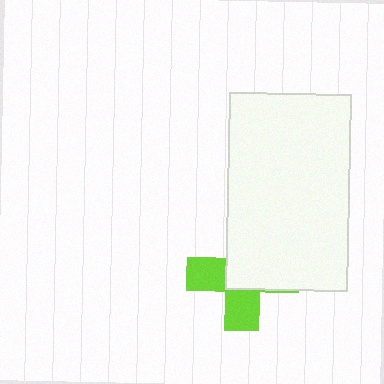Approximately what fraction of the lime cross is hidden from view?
Roughly 57% of the lime cross is hidden behind the white rectangle.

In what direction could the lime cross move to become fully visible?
The lime cross could move toward the lower-left. That would shift it out from behind the white rectangle entirely.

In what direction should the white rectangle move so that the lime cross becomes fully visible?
The white rectangle should move toward the upper-right. That is the shortest direction to clear the overlap and leave the lime cross fully visible.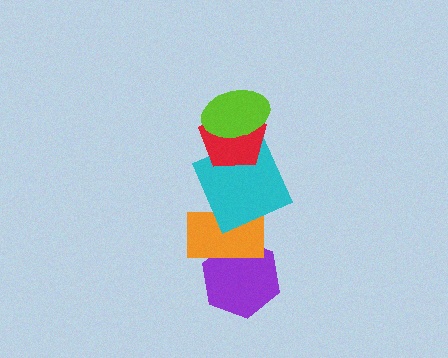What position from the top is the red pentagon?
The red pentagon is 2nd from the top.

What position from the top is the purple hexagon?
The purple hexagon is 5th from the top.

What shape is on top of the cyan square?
The red pentagon is on top of the cyan square.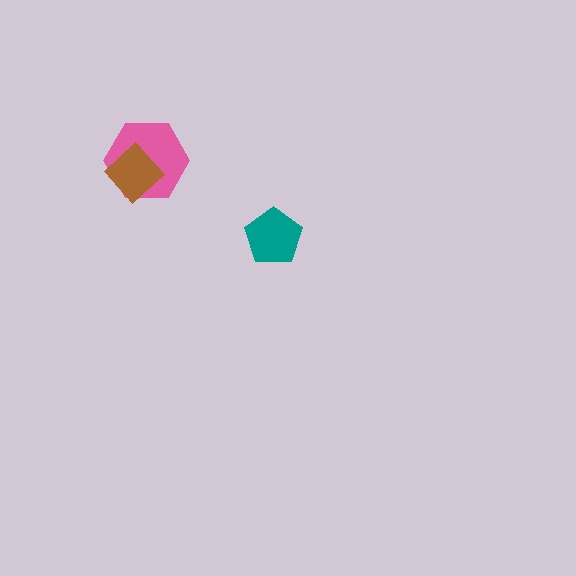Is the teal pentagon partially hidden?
No, no other shape covers it.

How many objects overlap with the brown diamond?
1 object overlaps with the brown diamond.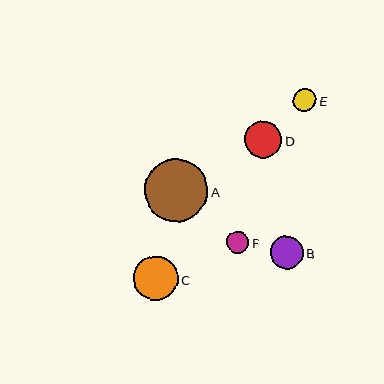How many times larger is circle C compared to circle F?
Circle C is approximately 2.0 times the size of circle F.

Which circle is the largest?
Circle A is the largest with a size of approximately 64 pixels.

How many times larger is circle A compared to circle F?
Circle A is approximately 2.9 times the size of circle F.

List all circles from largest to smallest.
From largest to smallest: A, C, D, B, E, F.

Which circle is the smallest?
Circle F is the smallest with a size of approximately 22 pixels.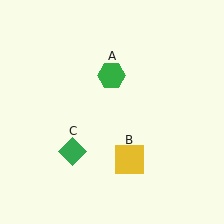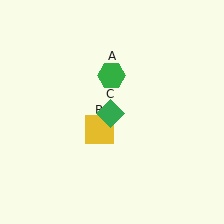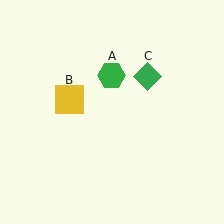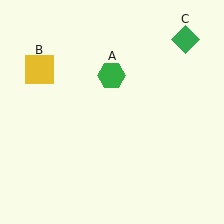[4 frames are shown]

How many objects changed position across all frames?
2 objects changed position: yellow square (object B), green diamond (object C).